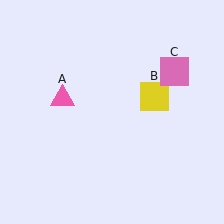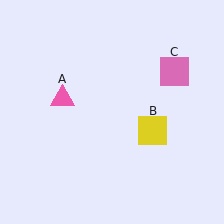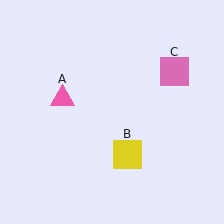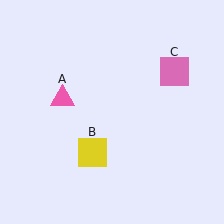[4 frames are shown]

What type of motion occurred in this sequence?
The yellow square (object B) rotated clockwise around the center of the scene.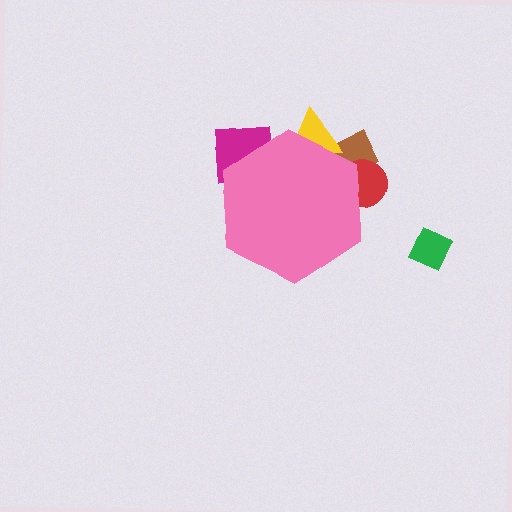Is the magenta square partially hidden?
Yes, the magenta square is partially hidden behind the pink hexagon.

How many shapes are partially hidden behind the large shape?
4 shapes are partially hidden.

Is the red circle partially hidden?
Yes, the red circle is partially hidden behind the pink hexagon.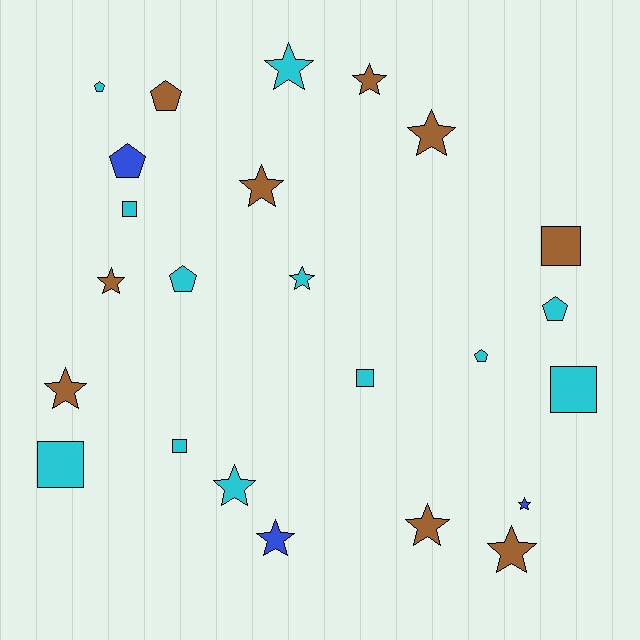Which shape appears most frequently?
Star, with 12 objects.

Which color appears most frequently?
Cyan, with 12 objects.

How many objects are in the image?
There are 24 objects.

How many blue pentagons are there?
There is 1 blue pentagon.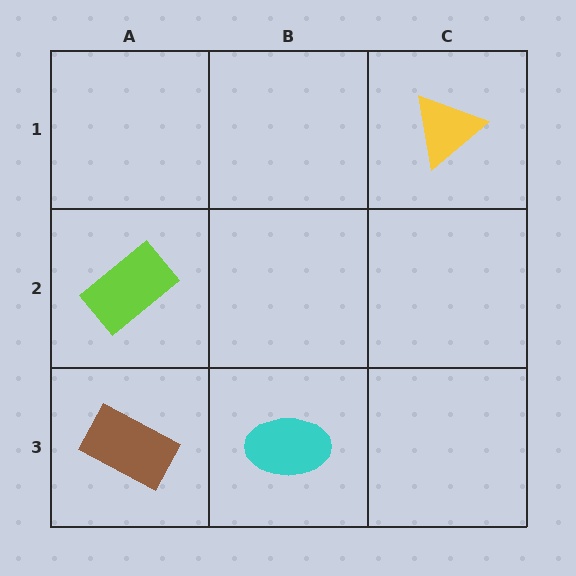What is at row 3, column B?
A cyan ellipse.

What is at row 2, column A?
A lime rectangle.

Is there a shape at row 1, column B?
No, that cell is empty.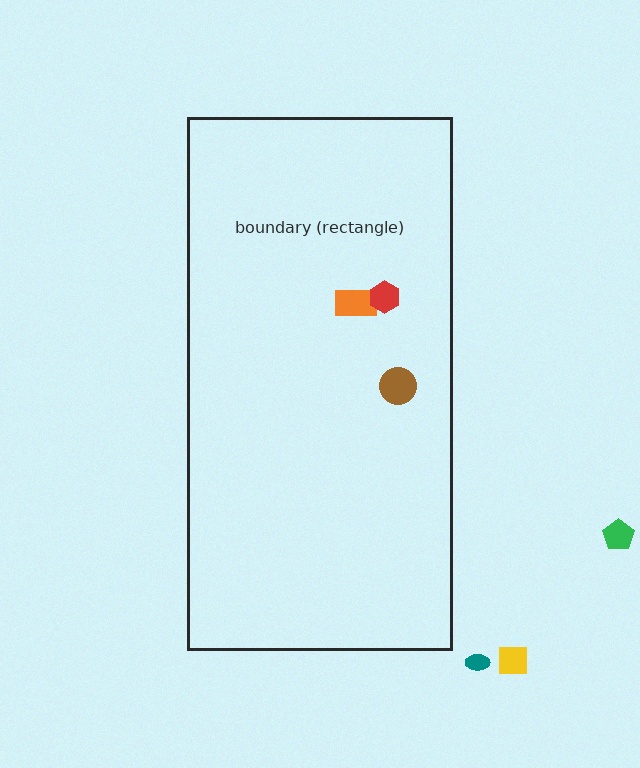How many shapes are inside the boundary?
3 inside, 3 outside.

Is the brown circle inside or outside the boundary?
Inside.